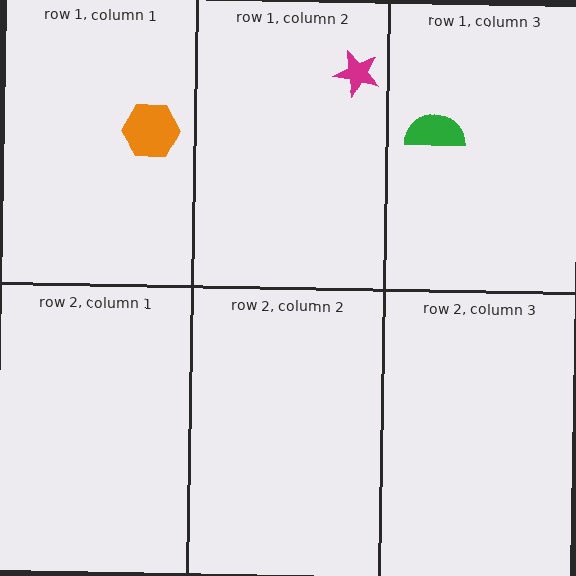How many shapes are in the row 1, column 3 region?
1.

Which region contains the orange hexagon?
The row 1, column 1 region.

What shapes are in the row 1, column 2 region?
The magenta star.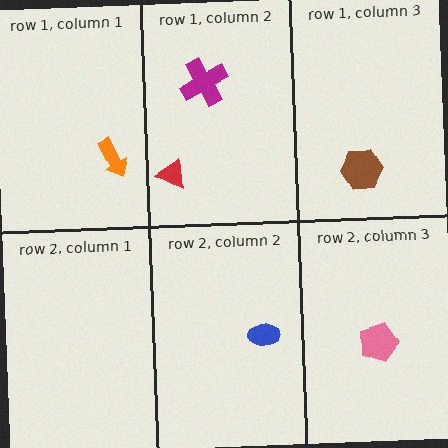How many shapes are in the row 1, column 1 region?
1.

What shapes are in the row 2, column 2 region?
The blue ellipse.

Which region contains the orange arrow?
The row 1, column 1 region.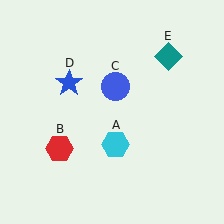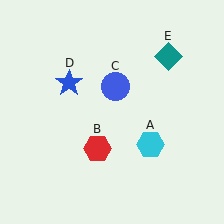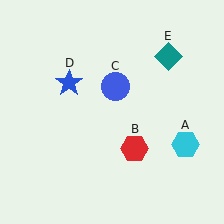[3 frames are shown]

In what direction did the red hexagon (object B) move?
The red hexagon (object B) moved right.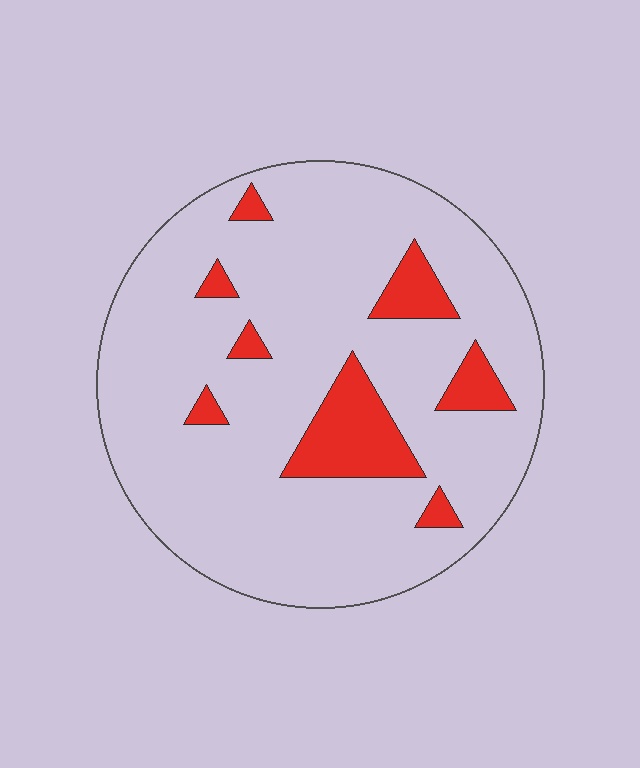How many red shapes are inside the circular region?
8.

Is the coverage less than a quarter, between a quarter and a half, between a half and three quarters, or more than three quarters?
Less than a quarter.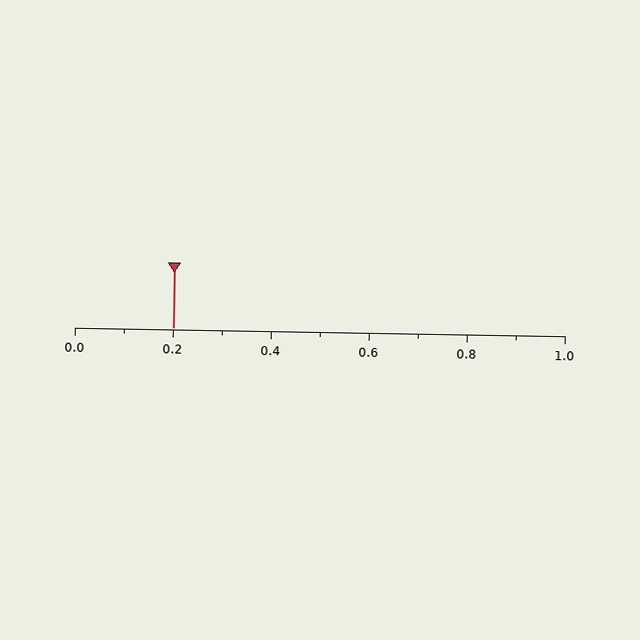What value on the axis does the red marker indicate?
The marker indicates approximately 0.2.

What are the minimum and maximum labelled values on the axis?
The axis runs from 0.0 to 1.0.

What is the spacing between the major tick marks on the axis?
The major ticks are spaced 0.2 apart.